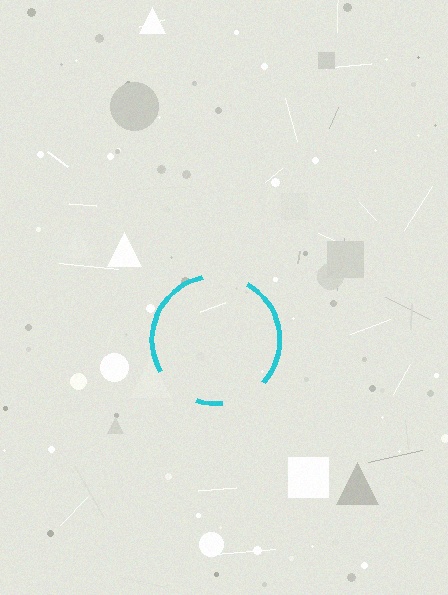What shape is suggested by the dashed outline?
The dashed outline suggests a circle.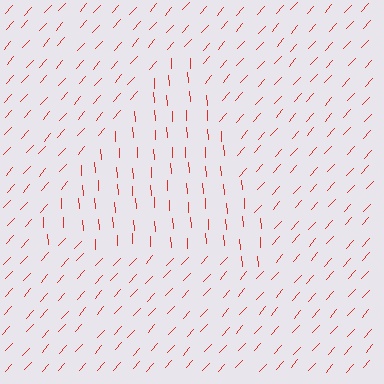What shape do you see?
I see a triangle.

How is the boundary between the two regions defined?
The boundary is defined purely by a change in line orientation (approximately 45 degrees difference). All lines are the same color and thickness.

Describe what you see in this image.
The image is filled with small red line segments. A triangle region in the image has lines oriented differently from the surrounding lines, creating a visible texture boundary.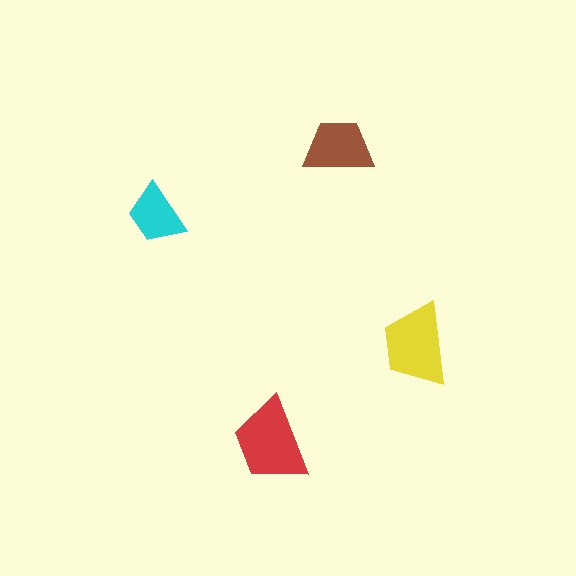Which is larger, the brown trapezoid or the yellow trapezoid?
The yellow one.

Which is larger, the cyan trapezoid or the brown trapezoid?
The brown one.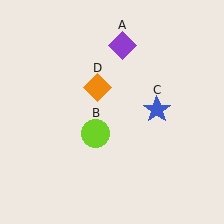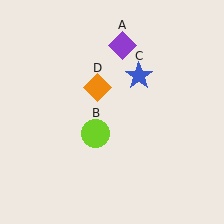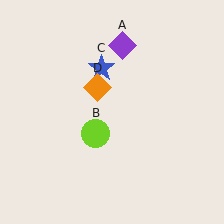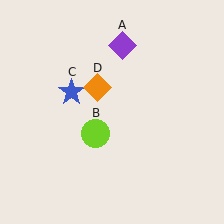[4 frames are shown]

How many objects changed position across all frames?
1 object changed position: blue star (object C).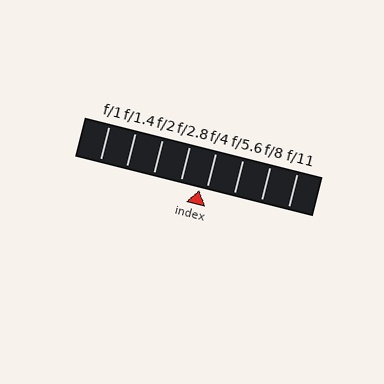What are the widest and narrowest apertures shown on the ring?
The widest aperture shown is f/1 and the narrowest is f/11.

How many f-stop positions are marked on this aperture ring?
There are 8 f-stop positions marked.